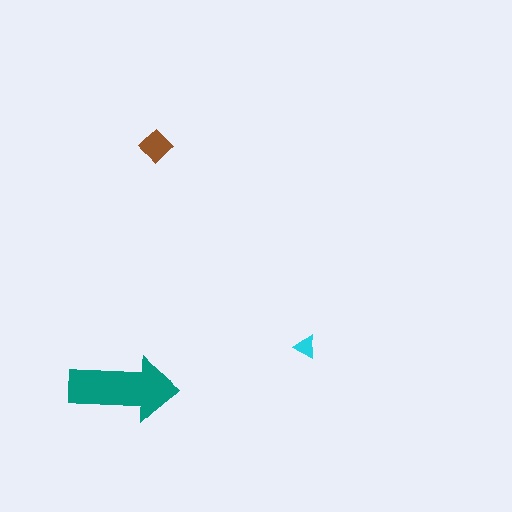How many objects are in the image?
There are 3 objects in the image.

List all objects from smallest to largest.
The cyan triangle, the brown diamond, the teal arrow.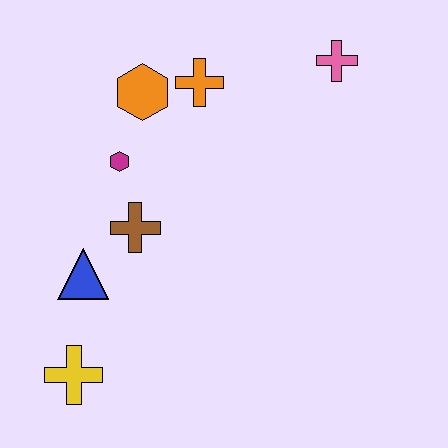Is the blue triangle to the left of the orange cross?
Yes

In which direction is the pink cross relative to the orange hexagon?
The pink cross is to the right of the orange hexagon.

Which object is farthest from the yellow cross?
The pink cross is farthest from the yellow cross.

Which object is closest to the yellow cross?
The blue triangle is closest to the yellow cross.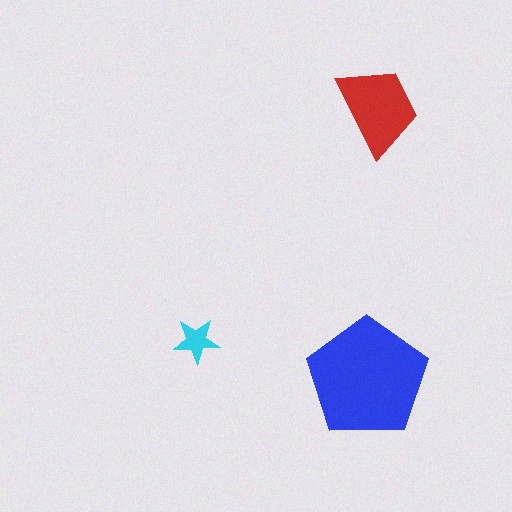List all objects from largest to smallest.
The blue pentagon, the red trapezoid, the cyan star.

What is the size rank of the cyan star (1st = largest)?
3rd.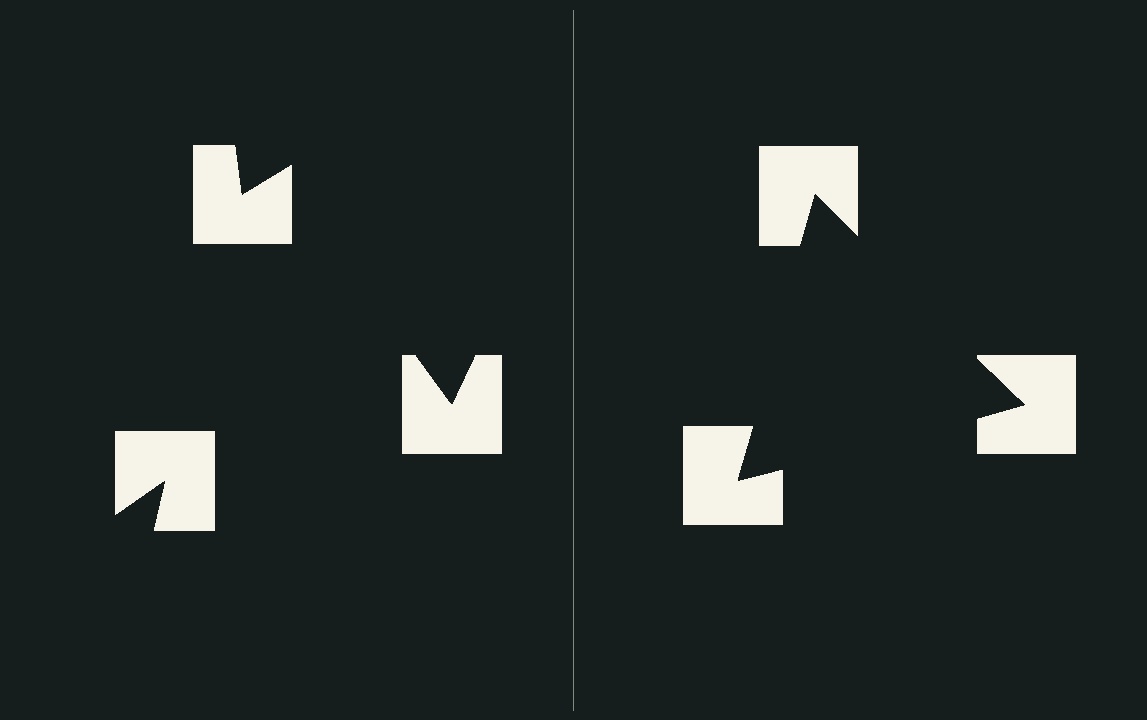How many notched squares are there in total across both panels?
6 — 3 on each side.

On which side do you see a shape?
An illusory triangle appears on the right side. On the left side the wedge cuts are rotated, so no coherent shape forms.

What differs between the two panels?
The notched squares are positioned identically on both sides; only the wedge orientations differ. On the right they align to a triangle; on the left they are misaligned.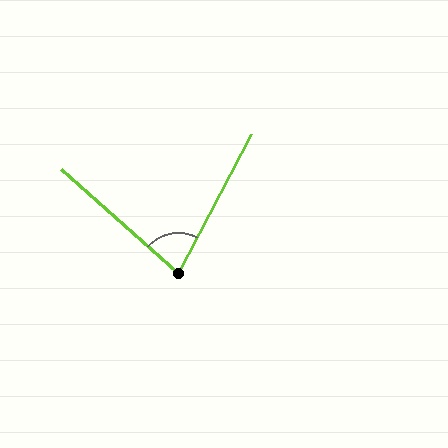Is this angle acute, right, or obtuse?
It is acute.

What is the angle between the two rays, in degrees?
Approximately 76 degrees.